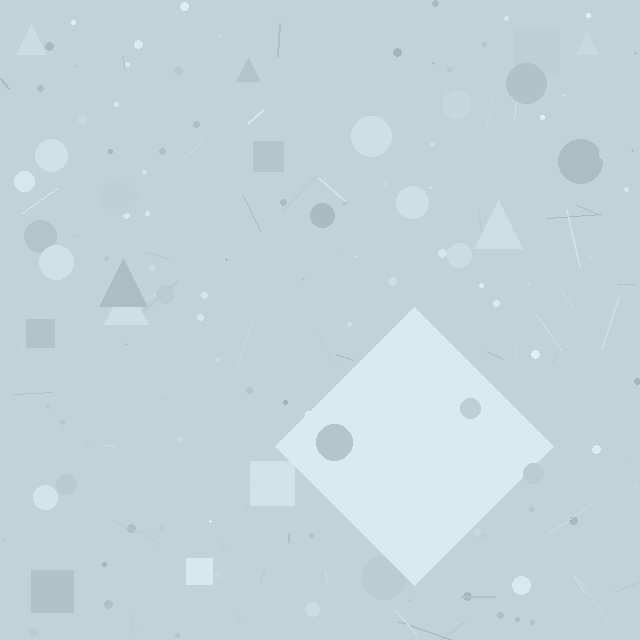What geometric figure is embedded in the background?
A diamond is embedded in the background.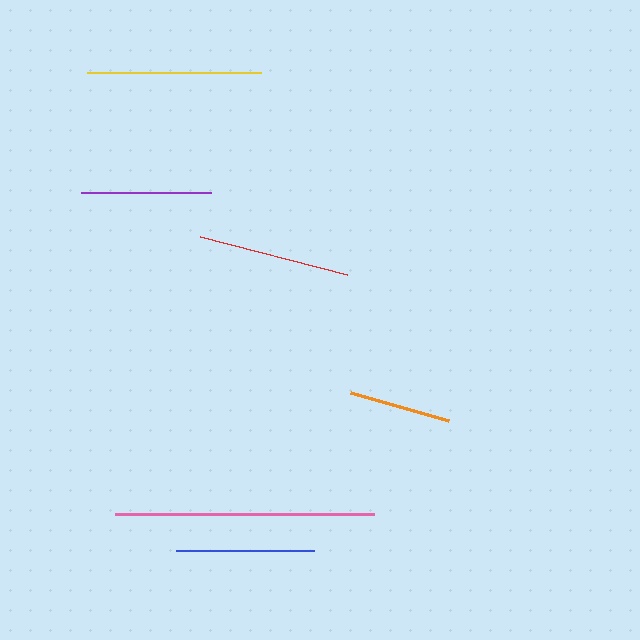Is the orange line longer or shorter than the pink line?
The pink line is longer than the orange line.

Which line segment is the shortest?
The orange line is the shortest at approximately 101 pixels.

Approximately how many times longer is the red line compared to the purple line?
The red line is approximately 1.2 times the length of the purple line.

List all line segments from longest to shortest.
From longest to shortest: pink, yellow, red, blue, purple, orange.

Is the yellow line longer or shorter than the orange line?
The yellow line is longer than the orange line.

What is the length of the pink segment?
The pink segment is approximately 258 pixels long.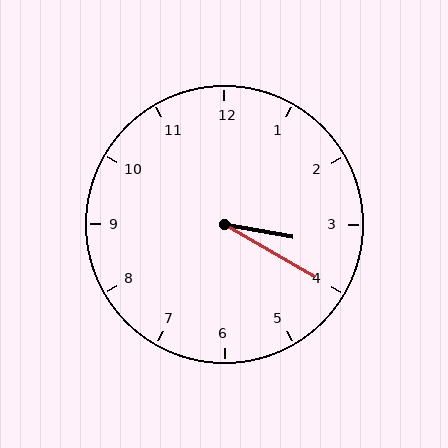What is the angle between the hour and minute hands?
Approximately 20 degrees.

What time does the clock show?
3:20.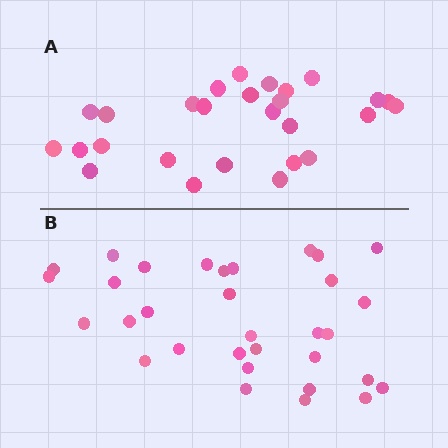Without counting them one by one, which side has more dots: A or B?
Region B (the bottom region) has more dots.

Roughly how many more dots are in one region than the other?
Region B has about 5 more dots than region A.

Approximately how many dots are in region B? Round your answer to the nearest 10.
About 30 dots. (The exact count is 32, which rounds to 30.)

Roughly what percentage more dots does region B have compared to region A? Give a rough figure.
About 20% more.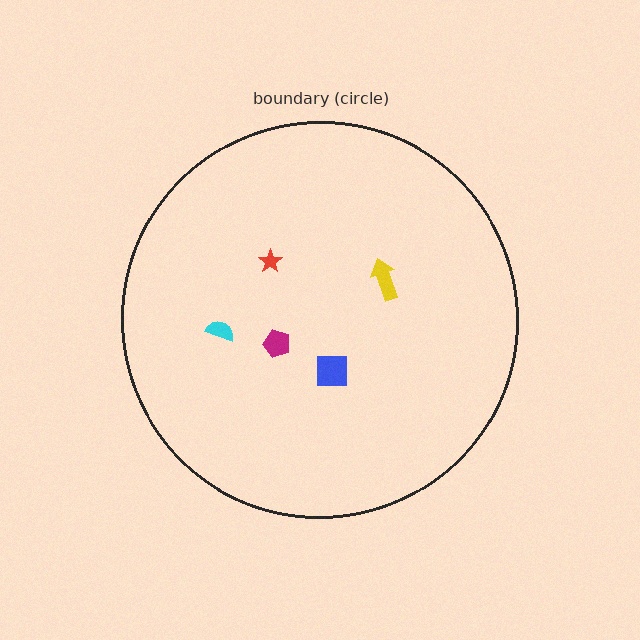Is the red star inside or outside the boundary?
Inside.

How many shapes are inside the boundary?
5 inside, 0 outside.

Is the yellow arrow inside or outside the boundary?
Inside.